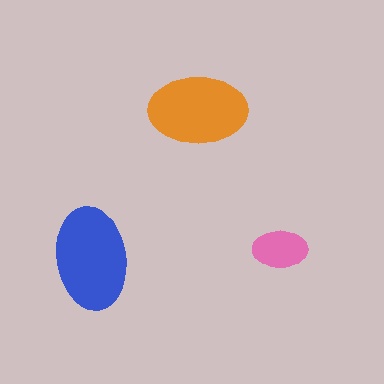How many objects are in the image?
There are 3 objects in the image.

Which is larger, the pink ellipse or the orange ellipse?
The orange one.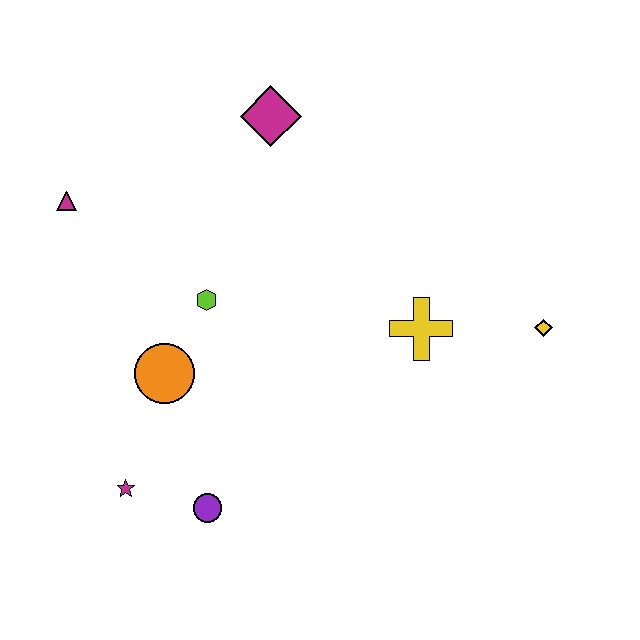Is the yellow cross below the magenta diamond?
Yes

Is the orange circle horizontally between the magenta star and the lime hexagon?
Yes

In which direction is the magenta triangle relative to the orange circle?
The magenta triangle is above the orange circle.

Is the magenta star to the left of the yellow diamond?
Yes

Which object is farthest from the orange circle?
The yellow diamond is farthest from the orange circle.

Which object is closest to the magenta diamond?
The lime hexagon is closest to the magenta diamond.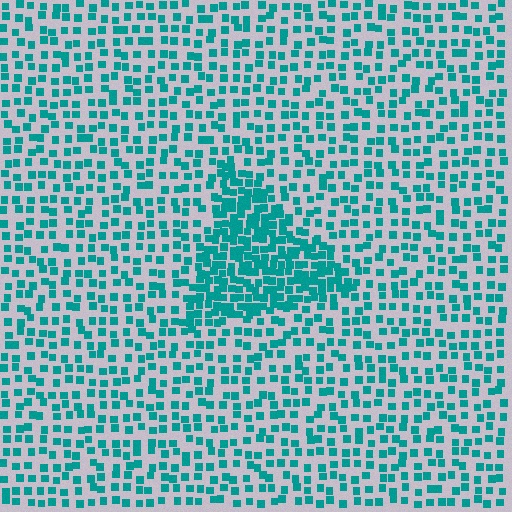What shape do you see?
I see a triangle.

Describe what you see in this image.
The image contains small teal elements arranged at two different densities. A triangle-shaped region is visible where the elements are more densely packed than the surrounding area.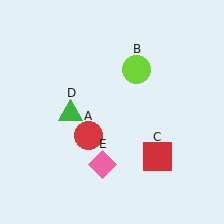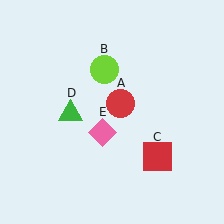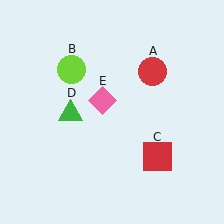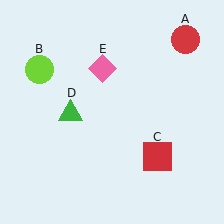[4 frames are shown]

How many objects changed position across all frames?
3 objects changed position: red circle (object A), lime circle (object B), pink diamond (object E).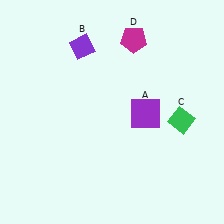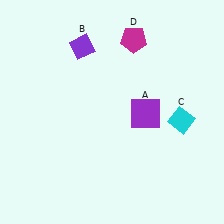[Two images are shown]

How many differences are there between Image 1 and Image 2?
There is 1 difference between the two images.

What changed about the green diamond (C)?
In Image 1, C is green. In Image 2, it changed to cyan.